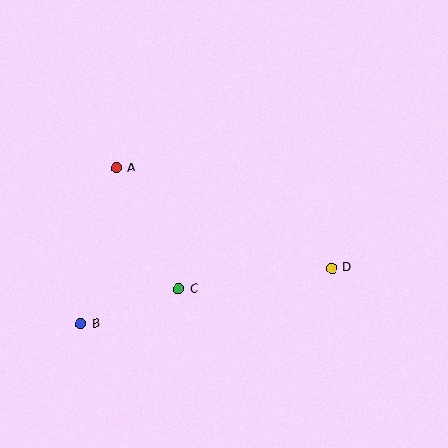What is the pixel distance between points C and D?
The distance between C and D is 154 pixels.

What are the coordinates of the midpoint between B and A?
The midpoint between B and A is at (98, 246).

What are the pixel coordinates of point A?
Point A is at (116, 168).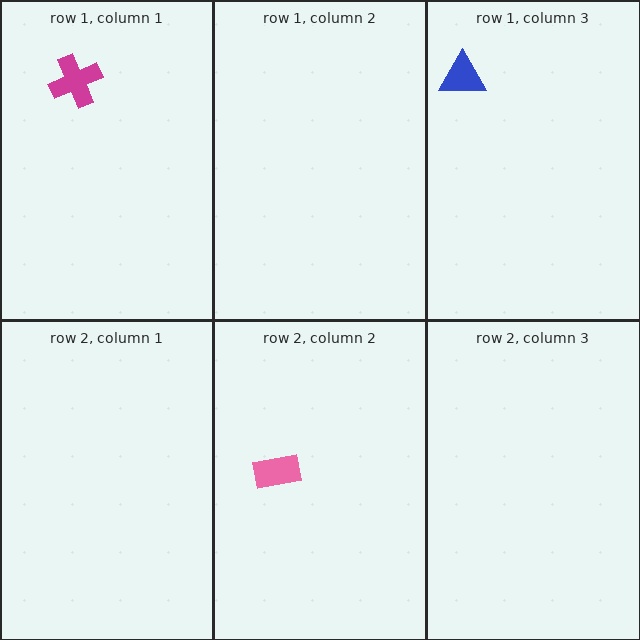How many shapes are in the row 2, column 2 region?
1.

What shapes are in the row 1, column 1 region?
The magenta cross.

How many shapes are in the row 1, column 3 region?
1.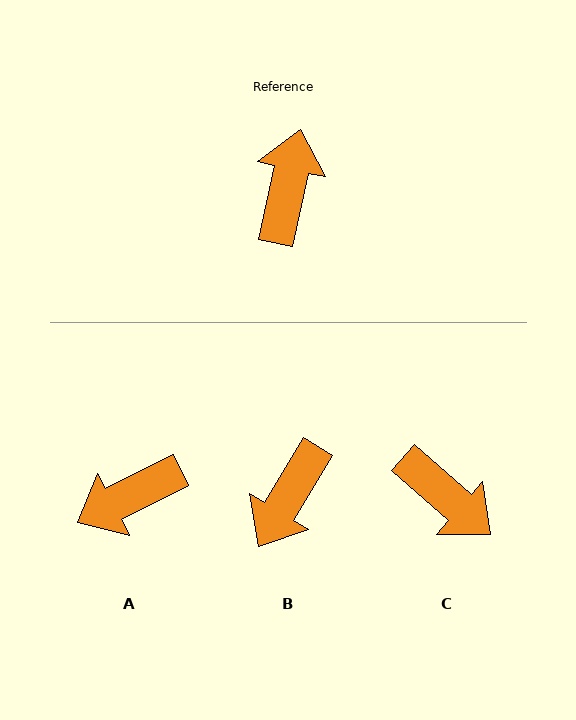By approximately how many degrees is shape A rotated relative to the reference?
Approximately 129 degrees counter-clockwise.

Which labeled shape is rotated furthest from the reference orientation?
B, about 161 degrees away.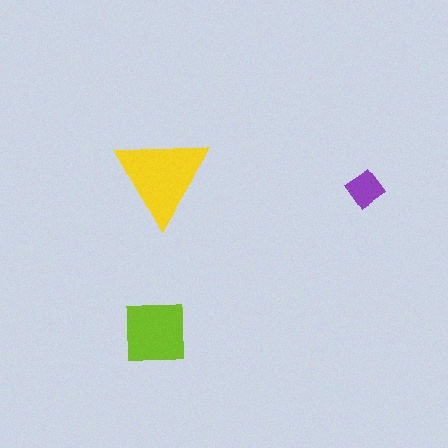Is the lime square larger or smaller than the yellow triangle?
Smaller.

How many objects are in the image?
There are 3 objects in the image.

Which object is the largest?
The yellow triangle.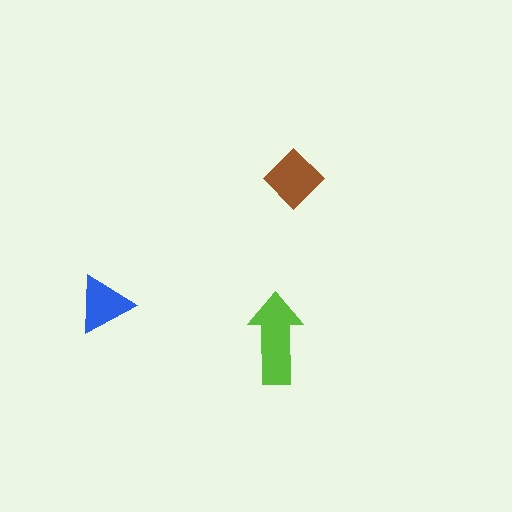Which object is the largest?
The lime arrow.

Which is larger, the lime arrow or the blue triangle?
The lime arrow.